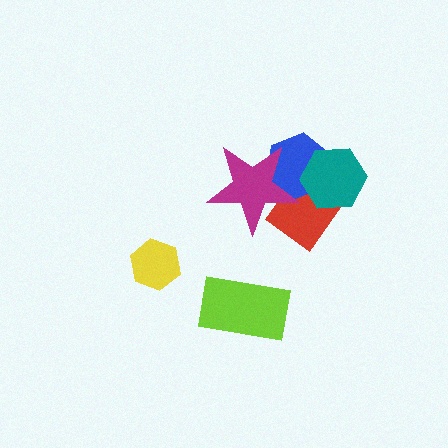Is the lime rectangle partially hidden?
No, no other shape covers it.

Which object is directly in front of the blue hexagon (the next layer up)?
The magenta star is directly in front of the blue hexagon.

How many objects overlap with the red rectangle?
3 objects overlap with the red rectangle.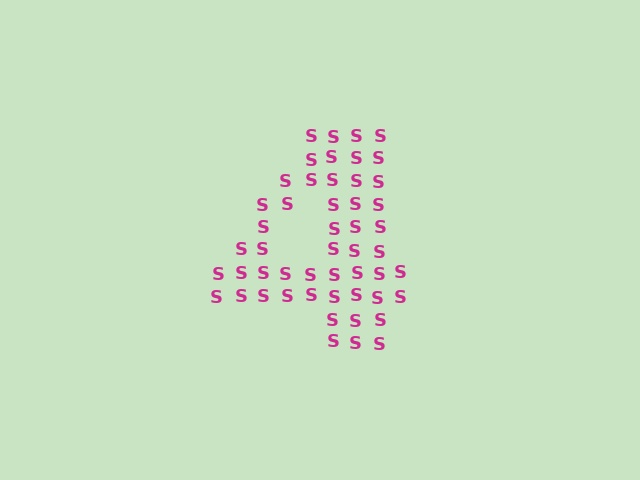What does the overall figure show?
The overall figure shows the digit 4.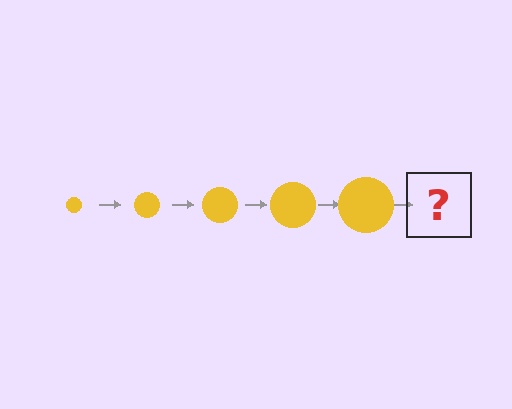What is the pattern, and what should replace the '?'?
The pattern is that the circle gets progressively larger each step. The '?' should be a yellow circle, larger than the previous one.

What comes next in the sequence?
The next element should be a yellow circle, larger than the previous one.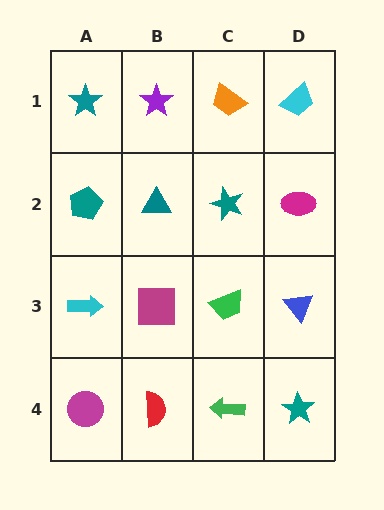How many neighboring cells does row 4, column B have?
3.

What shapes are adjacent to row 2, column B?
A purple star (row 1, column B), a magenta square (row 3, column B), a teal pentagon (row 2, column A), a teal star (row 2, column C).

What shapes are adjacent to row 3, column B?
A teal triangle (row 2, column B), a red semicircle (row 4, column B), a cyan arrow (row 3, column A), a green trapezoid (row 3, column C).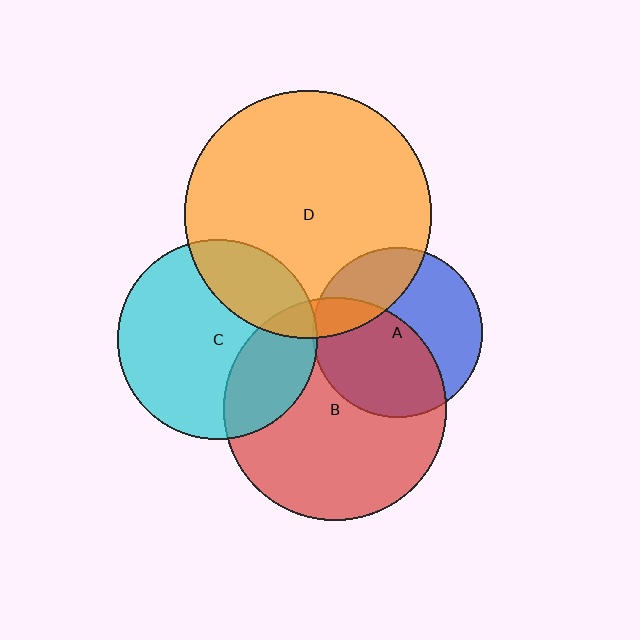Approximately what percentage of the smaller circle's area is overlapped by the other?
Approximately 50%.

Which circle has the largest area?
Circle D (orange).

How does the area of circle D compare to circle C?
Approximately 1.5 times.